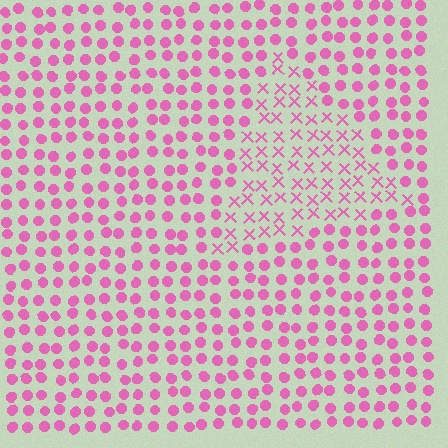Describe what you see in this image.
The image is filled with small pink elements arranged in a uniform grid. A triangle-shaped region contains X marks, while the surrounding area contains circles. The boundary is defined purely by the change in element shape.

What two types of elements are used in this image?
The image uses X marks inside the triangle region and circles outside it.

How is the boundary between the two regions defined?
The boundary is defined by a change in element shape: X marks inside vs. circles outside. All elements share the same color and spacing.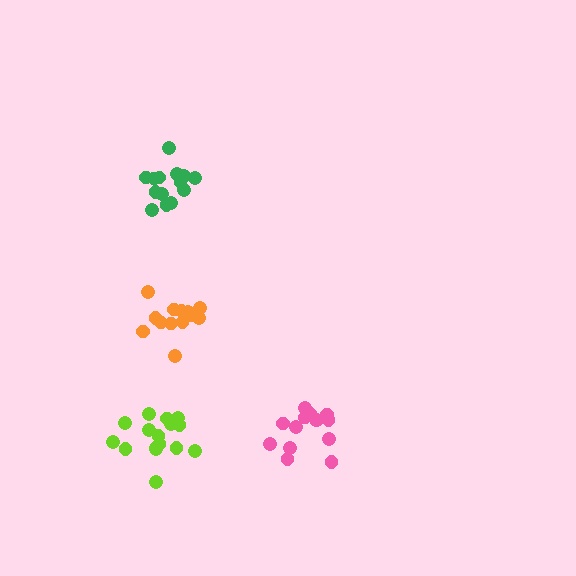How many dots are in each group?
Group 1: 14 dots, Group 2: 14 dots, Group 3: 13 dots, Group 4: 16 dots (57 total).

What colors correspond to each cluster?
The clusters are colored: pink, green, orange, lime.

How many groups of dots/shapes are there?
There are 4 groups.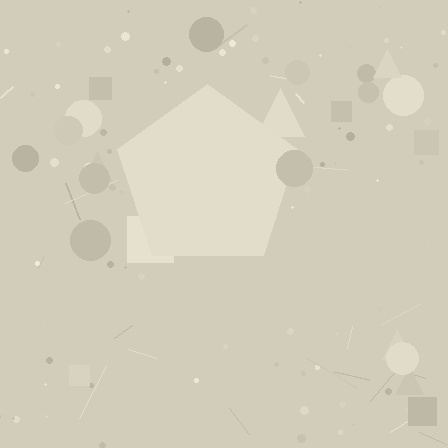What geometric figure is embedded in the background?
A pentagon is embedded in the background.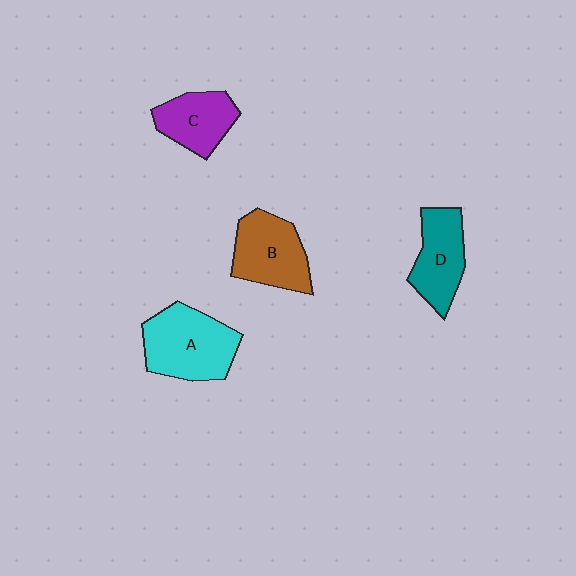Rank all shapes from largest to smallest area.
From largest to smallest: A (cyan), B (brown), D (teal), C (purple).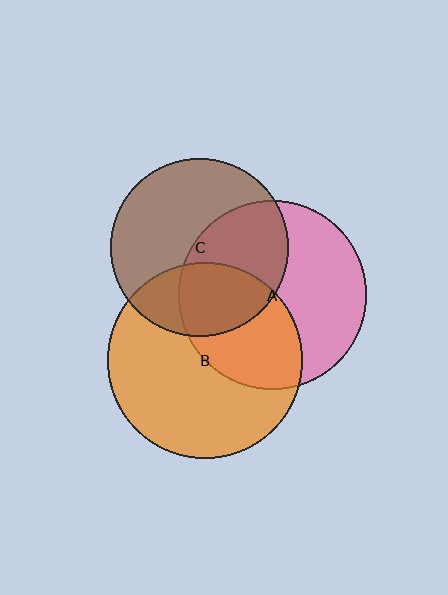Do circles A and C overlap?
Yes.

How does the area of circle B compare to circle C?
Approximately 1.2 times.